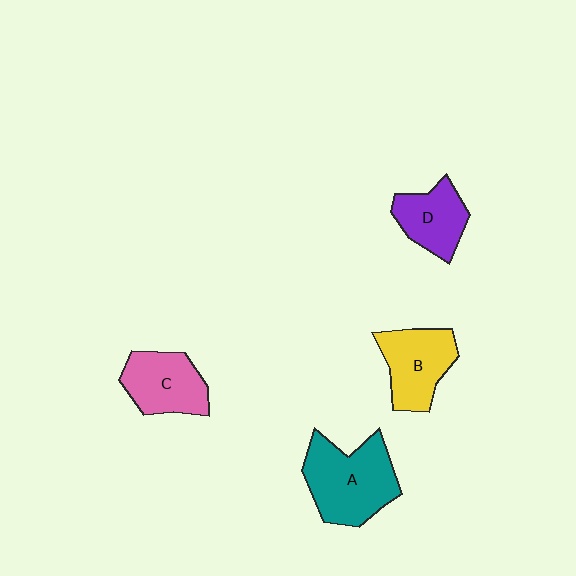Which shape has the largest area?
Shape A (teal).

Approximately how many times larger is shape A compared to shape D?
Approximately 1.6 times.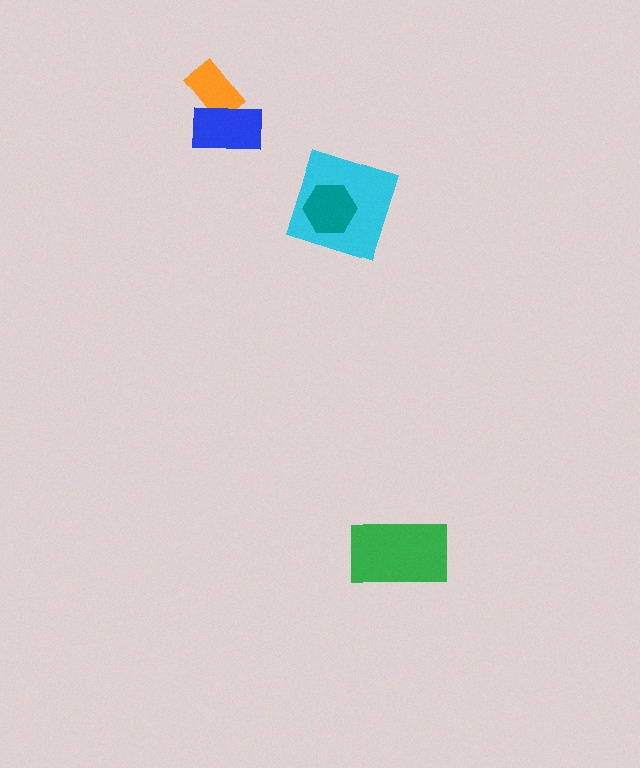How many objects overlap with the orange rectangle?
1 object overlaps with the orange rectangle.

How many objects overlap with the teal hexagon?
1 object overlaps with the teal hexagon.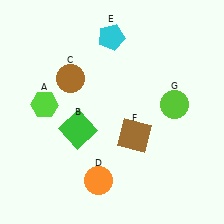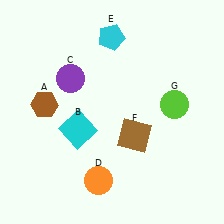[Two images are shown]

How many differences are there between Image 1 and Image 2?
There are 3 differences between the two images.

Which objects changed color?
A changed from lime to brown. B changed from green to cyan. C changed from brown to purple.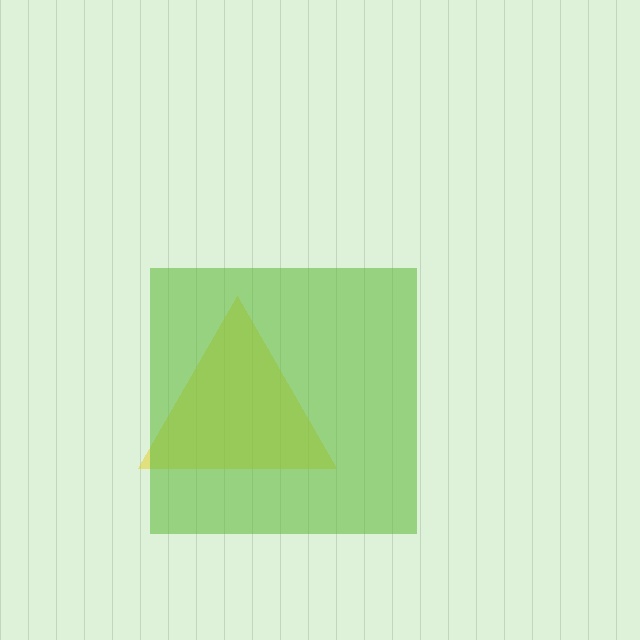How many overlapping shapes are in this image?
There are 2 overlapping shapes in the image.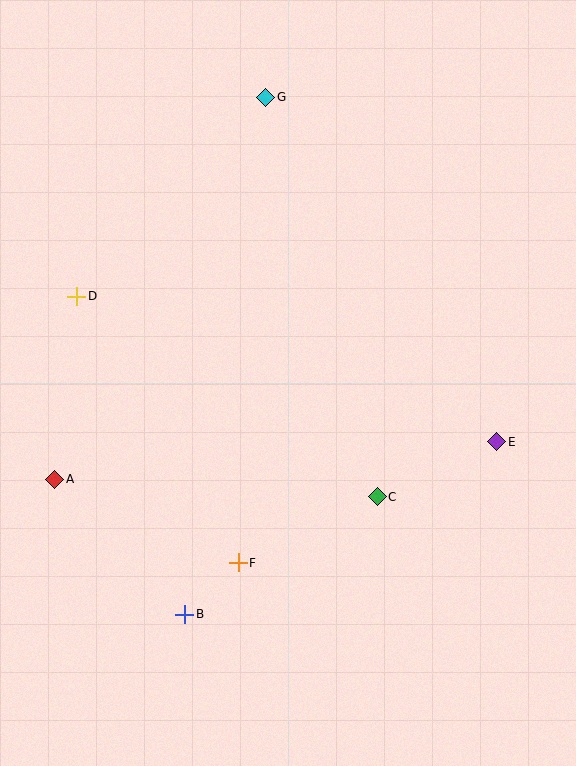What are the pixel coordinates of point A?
Point A is at (55, 479).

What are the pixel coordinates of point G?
Point G is at (266, 97).